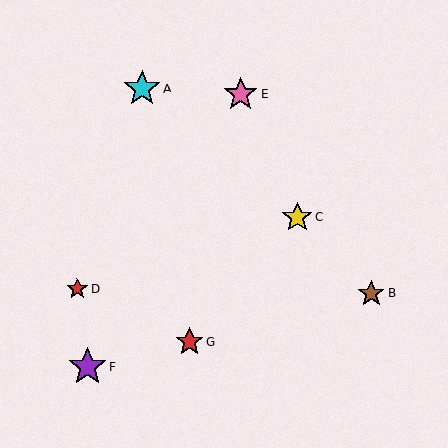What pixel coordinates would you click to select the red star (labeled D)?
Click at (77, 289) to select the red star D.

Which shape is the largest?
The purple star (labeled F) is the largest.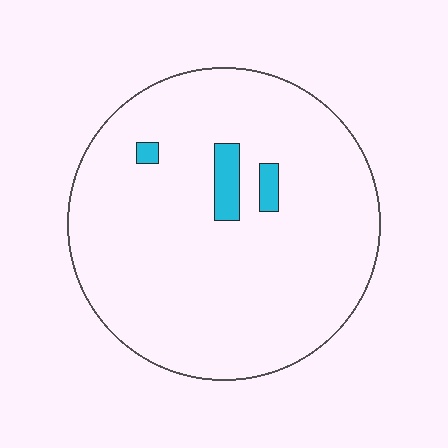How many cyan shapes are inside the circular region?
3.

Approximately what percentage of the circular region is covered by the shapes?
Approximately 5%.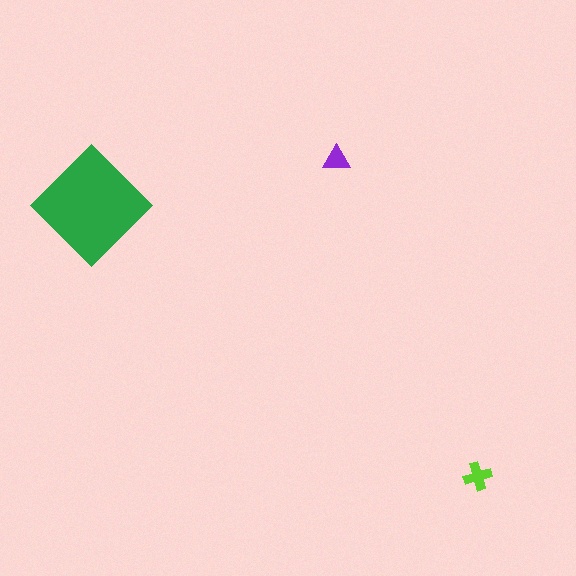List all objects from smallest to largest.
The purple triangle, the lime cross, the green diamond.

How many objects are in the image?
There are 3 objects in the image.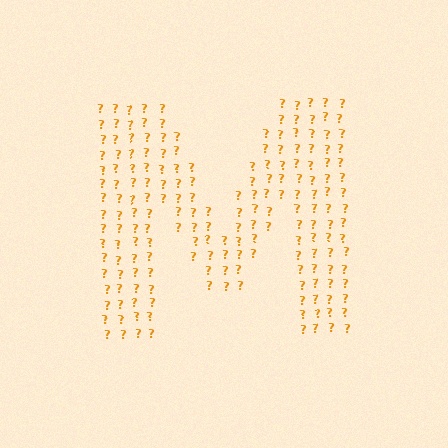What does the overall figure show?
The overall figure shows the letter M.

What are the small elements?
The small elements are question marks.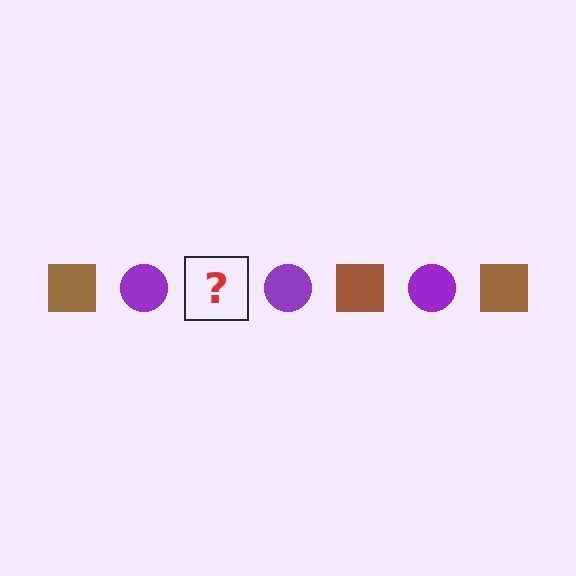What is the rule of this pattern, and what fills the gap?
The rule is that the pattern alternates between brown square and purple circle. The gap should be filled with a brown square.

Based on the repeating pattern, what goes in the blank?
The blank should be a brown square.